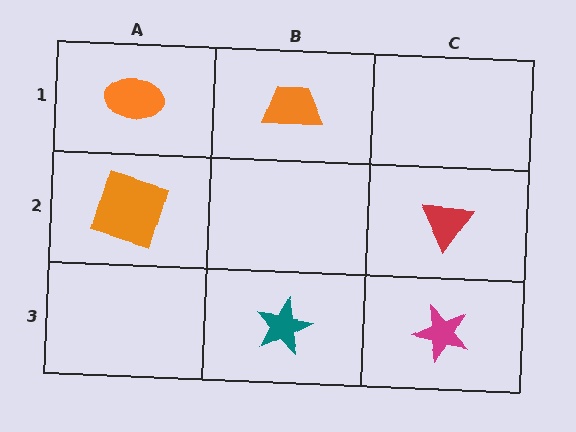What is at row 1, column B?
An orange trapezoid.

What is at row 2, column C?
A red triangle.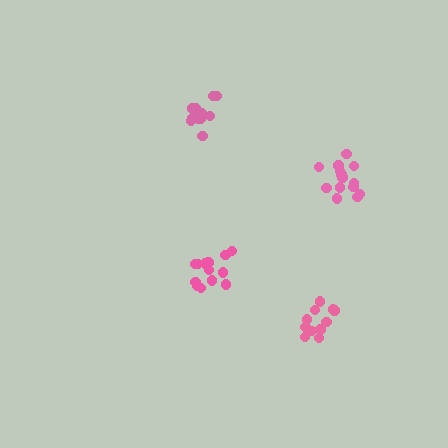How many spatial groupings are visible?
There are 4 spatial groupings.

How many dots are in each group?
Group 1: 14 dots, Group 2: 13 dots, Group 3: 12 dots, Group 4: 11 dots (50 total).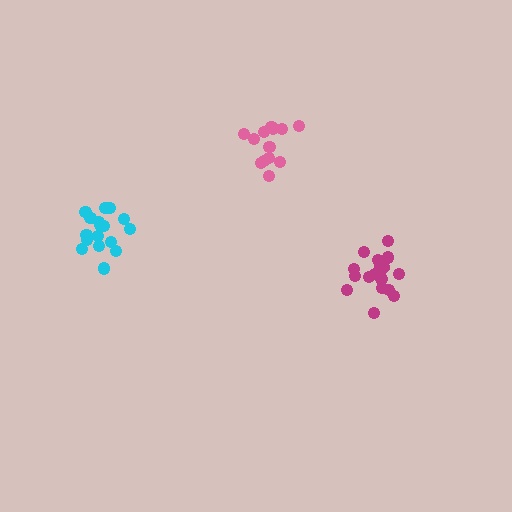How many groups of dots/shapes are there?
There are 3 groups.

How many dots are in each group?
Group 1: 17 dots, Group 2: 13 dots, Group 3: 17 dots (47 total).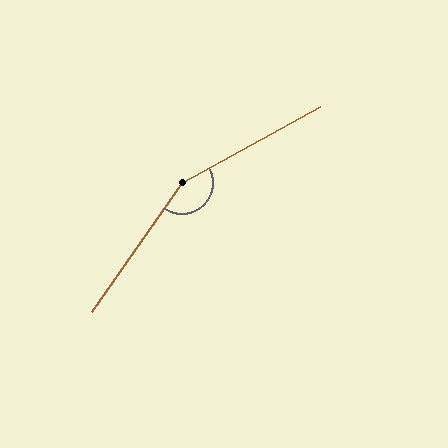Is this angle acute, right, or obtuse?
It is obtuse.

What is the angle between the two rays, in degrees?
Approximately 154 degrees.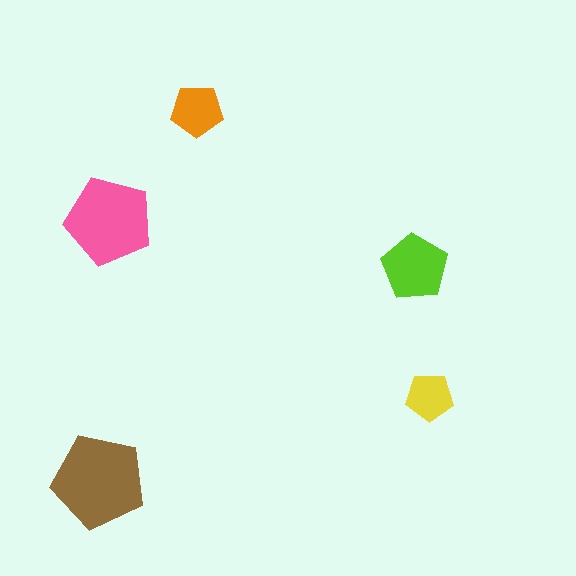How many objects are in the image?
There are 5 objects in the image.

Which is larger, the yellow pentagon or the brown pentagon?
The brown one.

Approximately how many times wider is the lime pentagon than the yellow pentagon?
About 1.5 times wider.